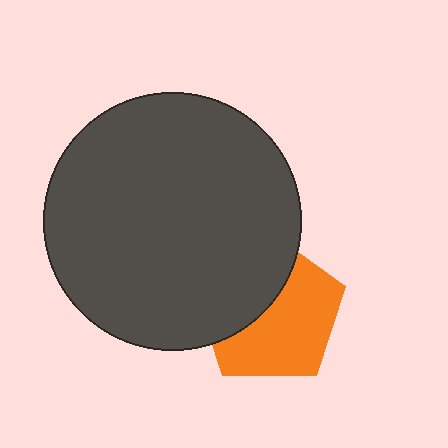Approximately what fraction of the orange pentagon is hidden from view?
Roughly 42% of the orange pentagon is hidden behind the dark gray circle.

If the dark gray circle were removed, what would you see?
You would see the complete orange pentagon.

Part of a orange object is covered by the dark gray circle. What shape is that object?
It is a pentagon.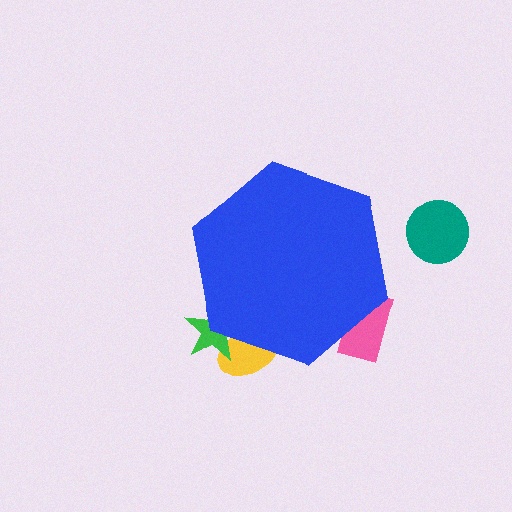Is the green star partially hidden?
Yes, the green star is partially hidden behind the blue hexagon.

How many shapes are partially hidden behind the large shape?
3 shapes are partially hidden.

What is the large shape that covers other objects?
A blue hexagon.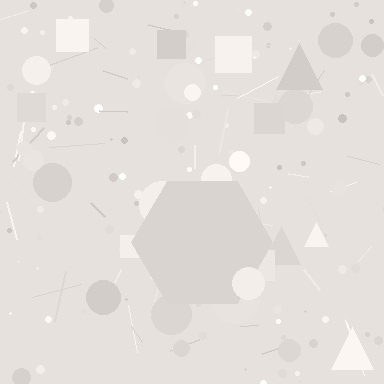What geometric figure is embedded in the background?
A hexagon is embedded in the background.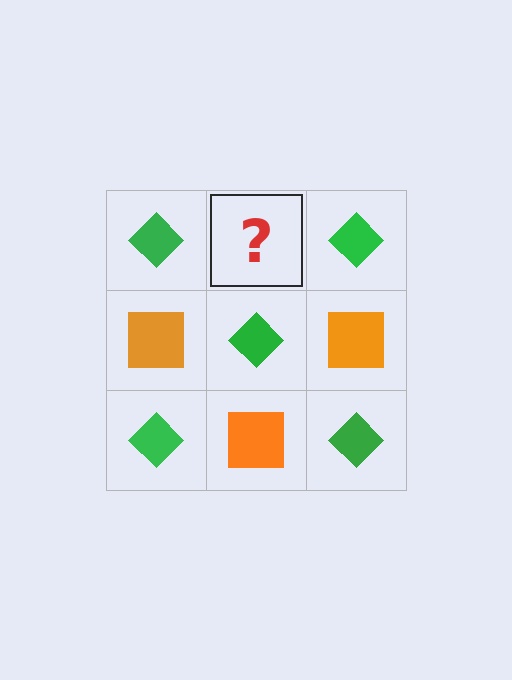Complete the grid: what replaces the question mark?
The question mark should be replaced with an orange square.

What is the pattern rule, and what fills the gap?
The rule is that it alternates green diamond and orange square in a checkerboard pattern. The gap should be filled with an orange square.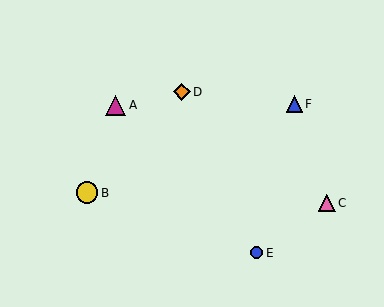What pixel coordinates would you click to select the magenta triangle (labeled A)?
Click at (116, 105) to select the magenta triangle A.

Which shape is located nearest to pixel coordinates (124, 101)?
The magenta triangle (labeled A) at (116, 105) is nearest to that location.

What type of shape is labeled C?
Shape C is a pink triangle.